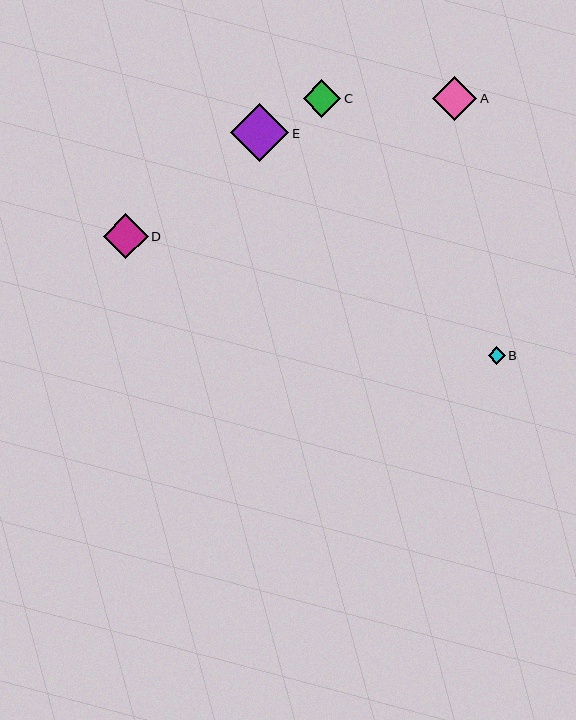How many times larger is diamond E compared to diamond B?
Diamond E is approximately 3.4 times the size of diamond B.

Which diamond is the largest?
Diamond E is the largest with a size of approximately 58 pixels.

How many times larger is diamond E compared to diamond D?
Diamond E is approximately 1.3 times the size of diamond D.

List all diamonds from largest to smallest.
From largest to smallest: E, D, A, C, B.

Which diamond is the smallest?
Diamond B is the smallest with a size of approximately 17 pixels.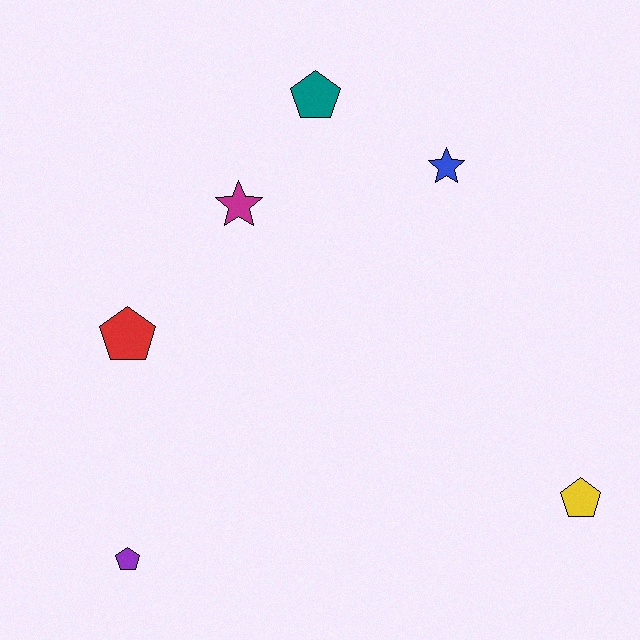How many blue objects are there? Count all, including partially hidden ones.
There is 1 blue object.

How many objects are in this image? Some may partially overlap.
There are 6 objects.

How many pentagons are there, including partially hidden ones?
There are 4 pentagons.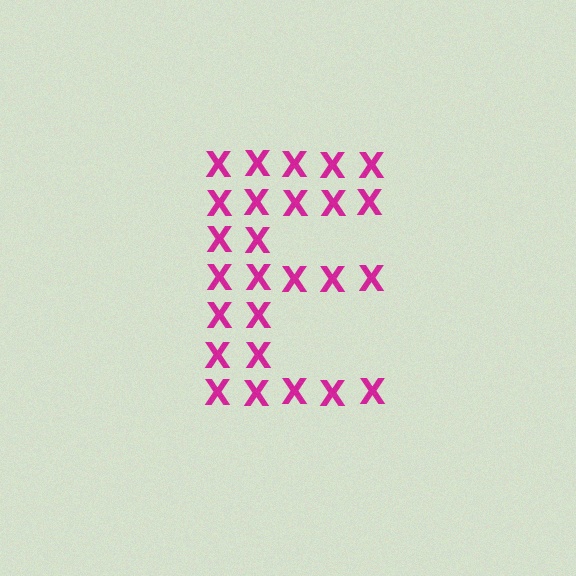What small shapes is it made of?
It is made of small letter X's.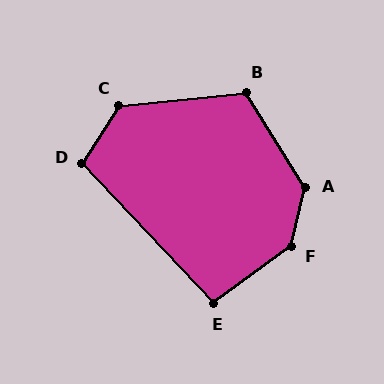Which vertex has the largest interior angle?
F, at approximately 139 degrees.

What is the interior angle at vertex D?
Approximately 105 degrees (obtuse).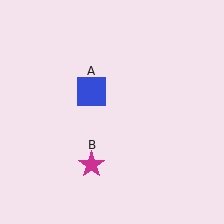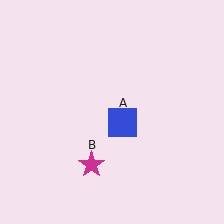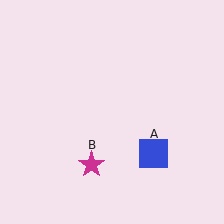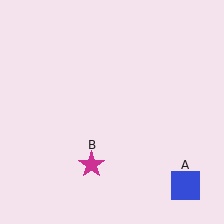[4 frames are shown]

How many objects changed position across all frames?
1 object changed position: blue square (object A).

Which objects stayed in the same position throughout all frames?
Magenta star (object B) remained stationary.